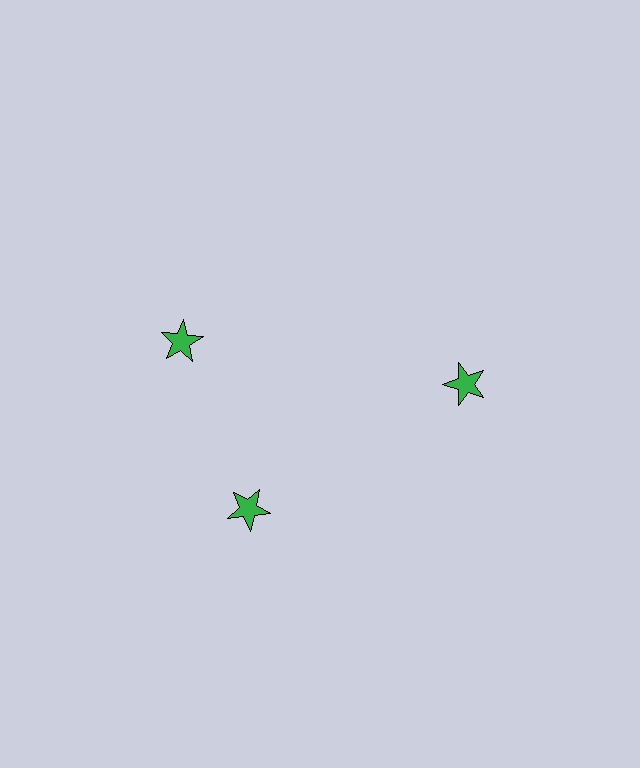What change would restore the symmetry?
The symmetry would be restored by rotating it back into even spacing with its neighbors so that all 3 stars sit at equal angles and equal distance from the center.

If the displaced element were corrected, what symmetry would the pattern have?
It would have 3-fold rotational symmetry — the pattern would map onto itself every 120 degrees.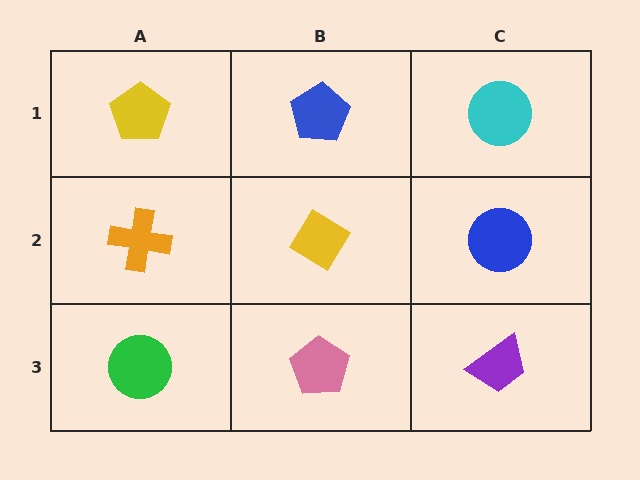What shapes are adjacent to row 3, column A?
An orange cross (row 2, column A), a pink pentagon (row 3, column B).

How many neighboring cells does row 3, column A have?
2.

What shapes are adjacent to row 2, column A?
A yellow pentagon (row 1, column A), a green circle (row 3, column A), a yellow diamond (row 2, column B).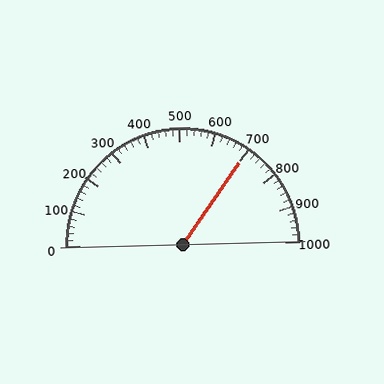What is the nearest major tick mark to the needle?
The nearest major tick mark is 700.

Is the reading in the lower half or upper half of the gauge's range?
The reading is in the upper half of the range (0 to 1000).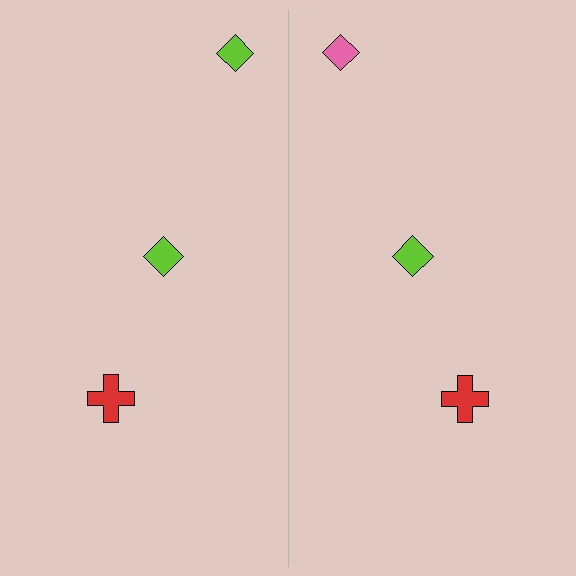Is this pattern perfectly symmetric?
No, the pattern is not perfectly symmetric. The pink diamond on the right side breaks the symmetry — its mirror counterpart is lime.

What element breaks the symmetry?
The pink diamond on the right side breaks the symmetry — its mirror counterpart is lime.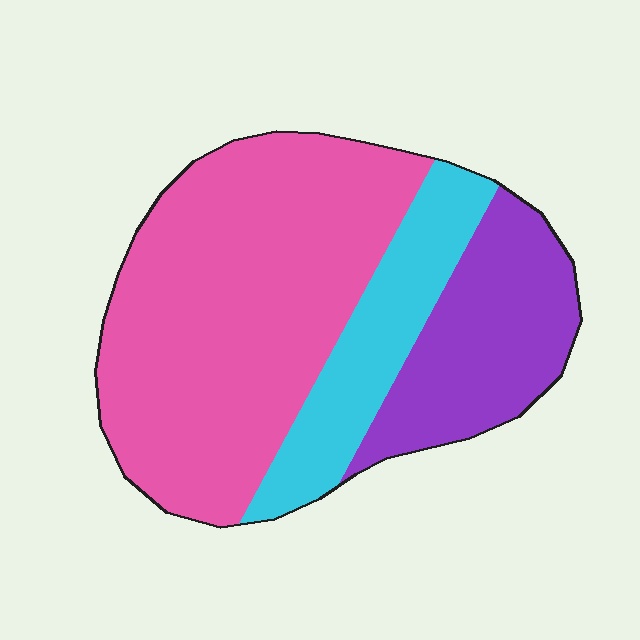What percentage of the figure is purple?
Purple takes up about one quarter (1/4) of the figure.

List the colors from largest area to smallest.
From largest to smallest: pink, purple, cyan.